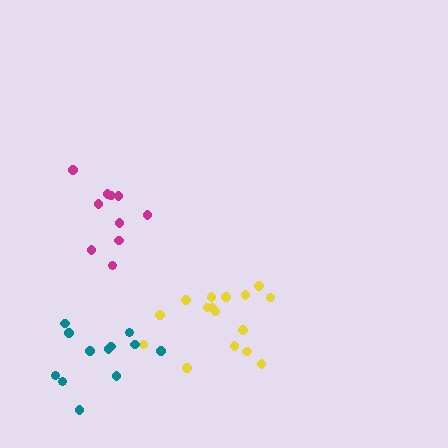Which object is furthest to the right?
The yellow cluster is rightmost.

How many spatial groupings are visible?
There are 3 spatial groupings.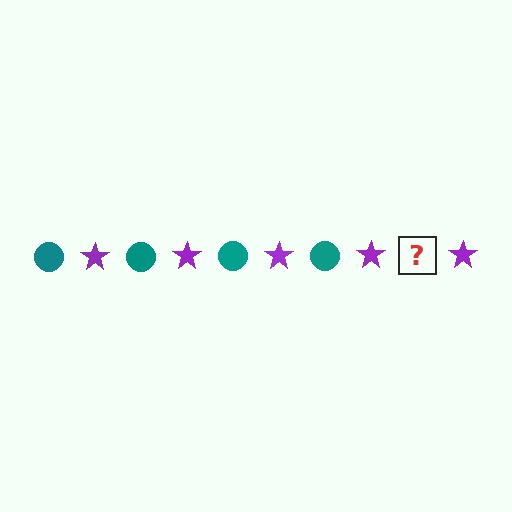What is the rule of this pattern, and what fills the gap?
The rule is that the pattern alternates between teal circle and purple star. The gap should be filled with a teal circle.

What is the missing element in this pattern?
The missing element is a teal circle.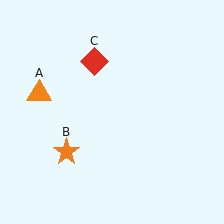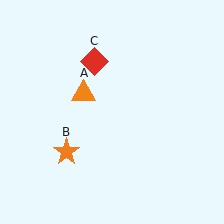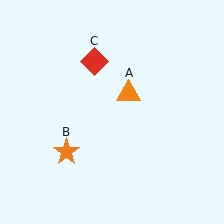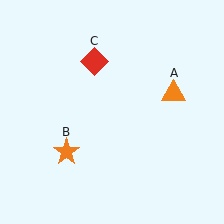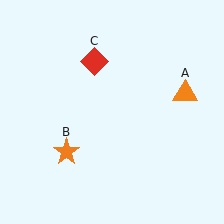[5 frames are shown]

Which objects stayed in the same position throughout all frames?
Orange star (object B) and red diamond (object C) remained stationary.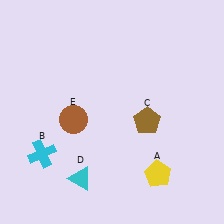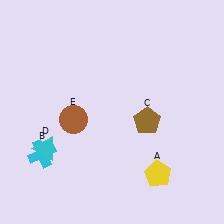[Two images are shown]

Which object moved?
The cyan triangle (D) moved left.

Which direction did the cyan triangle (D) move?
The cyan triangle (D) moved left.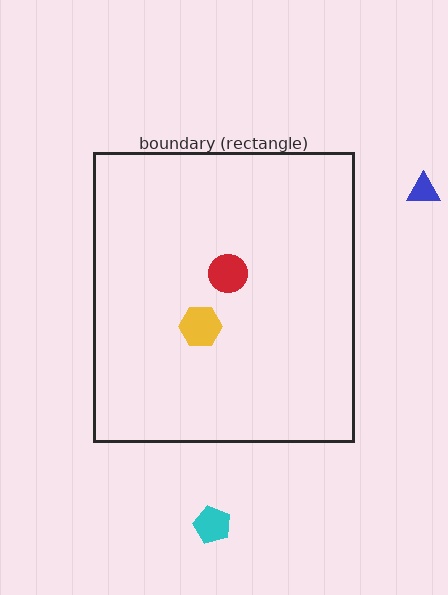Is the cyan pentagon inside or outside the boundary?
Outside.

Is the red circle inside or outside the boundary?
Inside.